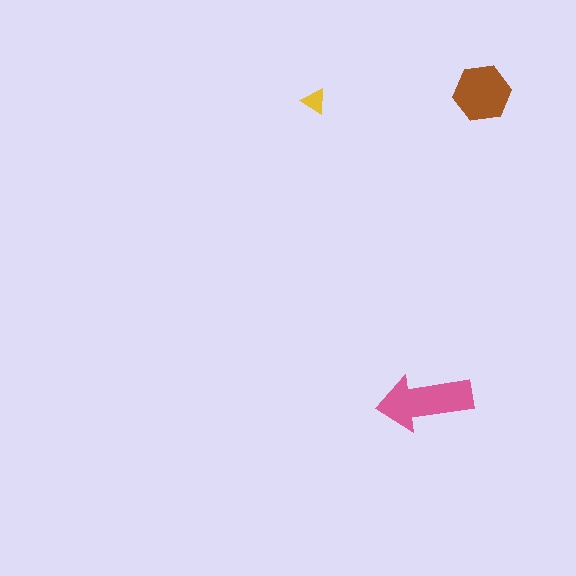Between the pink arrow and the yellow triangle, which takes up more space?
The pink arrow.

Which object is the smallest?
The yellow triangle.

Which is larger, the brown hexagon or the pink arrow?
The pink arrow.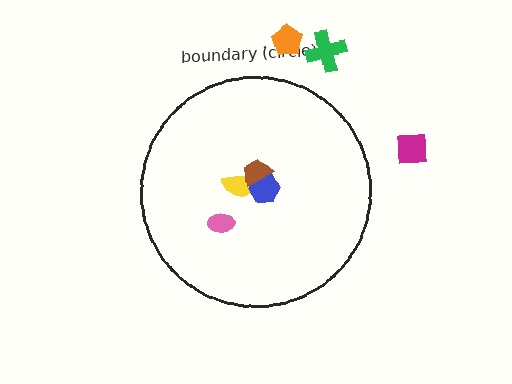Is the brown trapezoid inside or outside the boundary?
Inside.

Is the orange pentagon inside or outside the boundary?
Outside.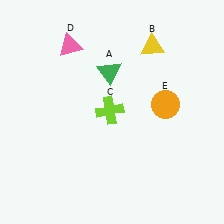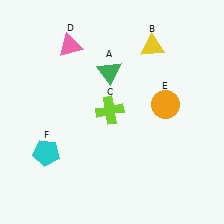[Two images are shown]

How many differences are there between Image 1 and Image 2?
There is 1 difference between the two images.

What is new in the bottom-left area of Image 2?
A cyan pentagon (F) was added in the bottom-left area of Image 2.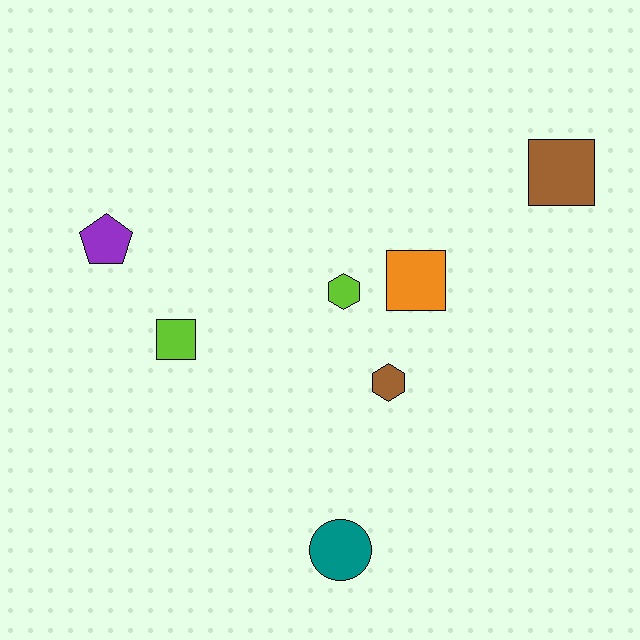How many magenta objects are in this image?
There are no magenta objects.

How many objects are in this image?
There are 7 objects.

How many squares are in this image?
There are 3 squares.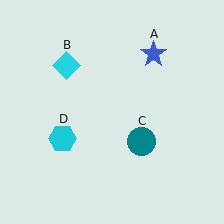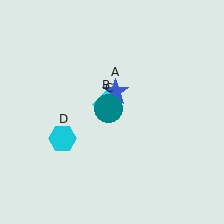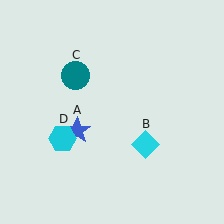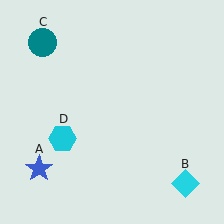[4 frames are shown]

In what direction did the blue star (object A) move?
The blue star (object A) moved down and to the left.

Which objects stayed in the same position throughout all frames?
Cyan hexagon (object D) remained stationary.